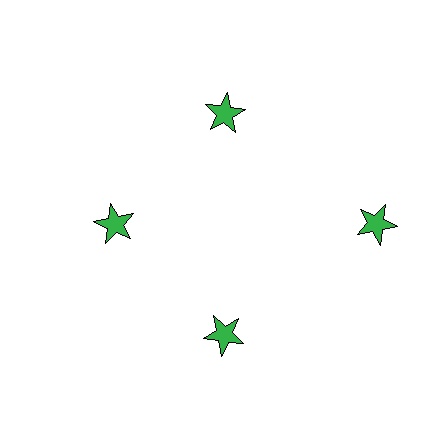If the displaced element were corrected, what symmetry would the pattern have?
It would have 4-fold rotational symmetry — the pattern would map onto itself every 90 degrees.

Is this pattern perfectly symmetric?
No. The 4 green stars are arranged in a ring, but one element near the 3 o'clock position is pushed outward from the center, breaking the 4-fold rotational symmetry.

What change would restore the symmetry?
The symmetry would be restored by moving it inward, back onto the ring so that all 4 stars sit at equal angles and equal distance from the center.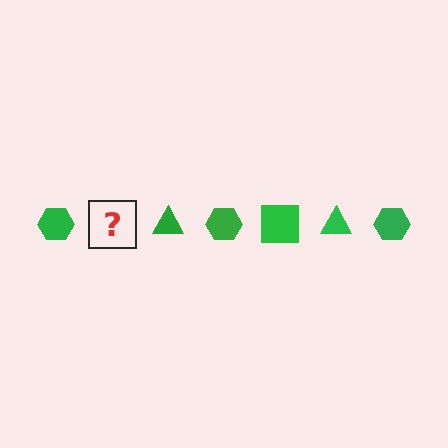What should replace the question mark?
The question mark should be replaced with a green square.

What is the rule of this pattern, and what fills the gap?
The rule is that the pattern cycles through hexagon, square, triangle shapes in green. The gap should be filled with a green square.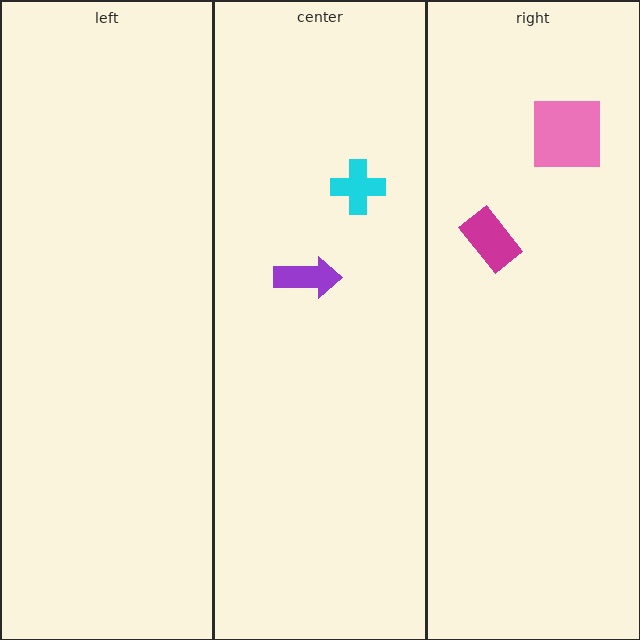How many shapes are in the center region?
2.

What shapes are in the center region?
The purple arrow, the cyan cross.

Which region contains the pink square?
The right region.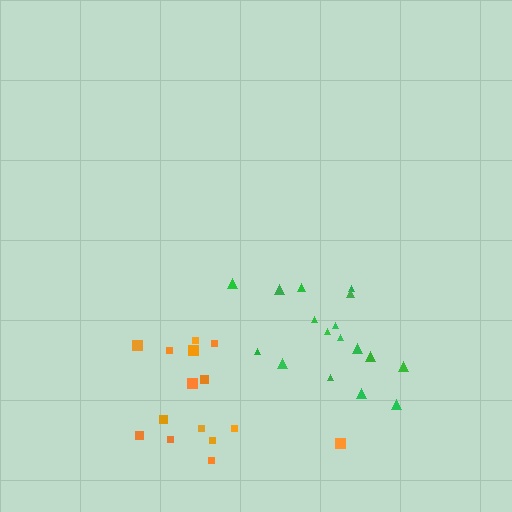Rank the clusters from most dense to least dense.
orange, green.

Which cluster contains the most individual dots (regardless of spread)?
Green (17).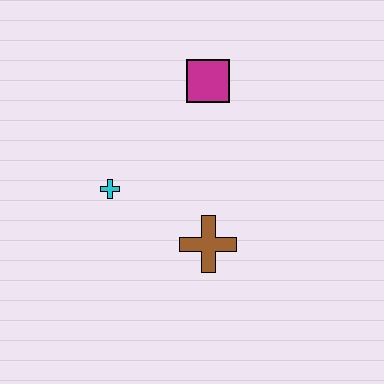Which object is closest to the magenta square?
The cyan cross is closest to the magenta square.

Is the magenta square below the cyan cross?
No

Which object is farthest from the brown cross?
The magenta square is farthest from the brown cross.